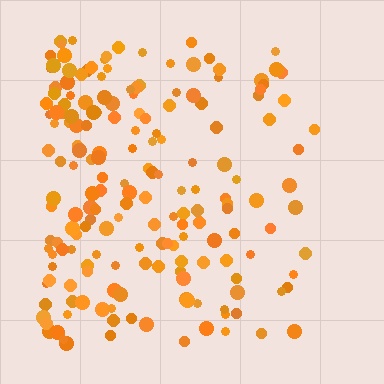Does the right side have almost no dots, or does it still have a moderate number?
Still a moderate number, just noticeably fewer than the left.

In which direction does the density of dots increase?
From right to left, with the left side densest.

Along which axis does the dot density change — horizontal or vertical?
Horizontal.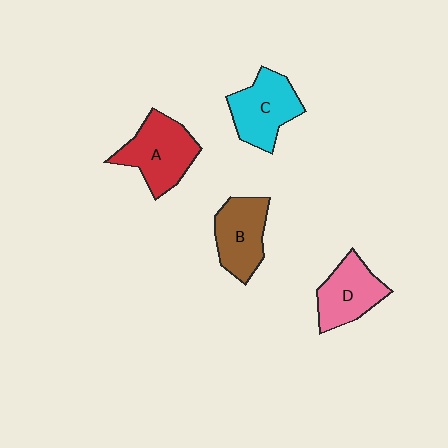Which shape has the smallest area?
Shape D (pink).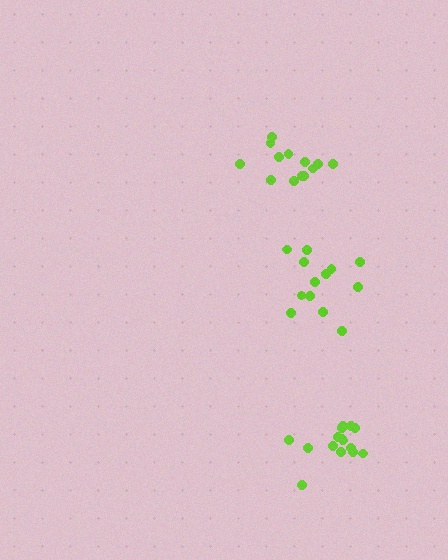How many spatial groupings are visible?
There are 3 spatial groupings.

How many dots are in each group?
Group 1: 15 dots, Group 2: 13 dots, Group 3: 13 dots (41 total).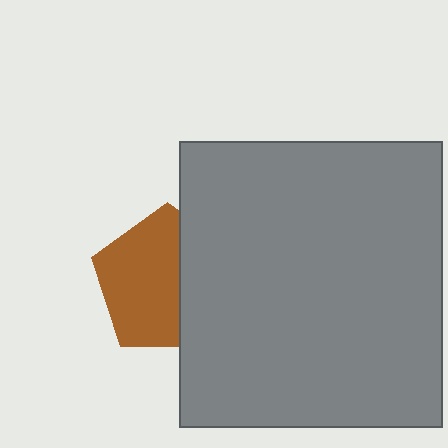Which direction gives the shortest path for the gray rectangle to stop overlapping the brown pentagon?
Moving right gives the shortest separation.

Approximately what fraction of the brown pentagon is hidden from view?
Roughly 39% of the brown pentagon is hidden behind the gray rectangle.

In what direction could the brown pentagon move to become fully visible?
The brown pentagon could move left. That would shift it out from behind the gray rectangle entirely.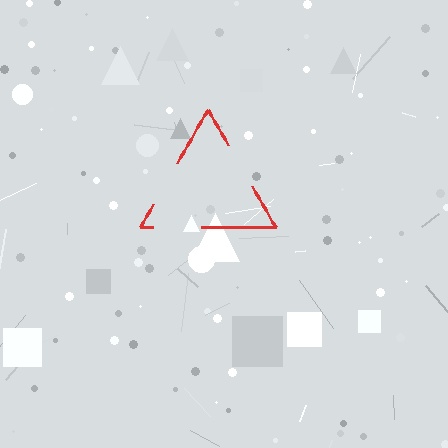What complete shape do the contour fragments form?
The contour fragments form a triangle.